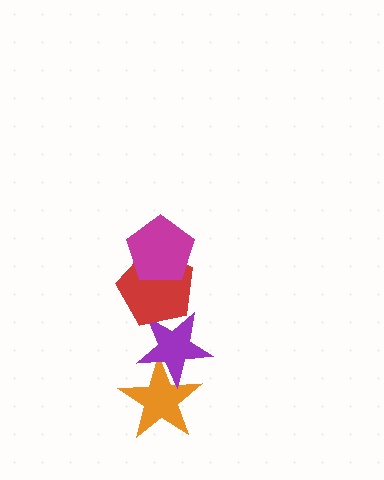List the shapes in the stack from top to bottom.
From top to bottom: the magenta pentagon, the red pentagon, the purple star, the orange star.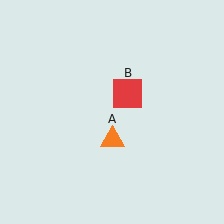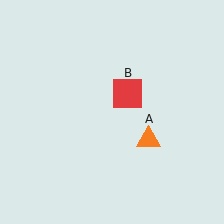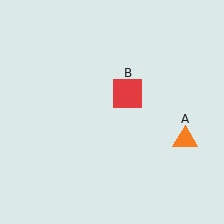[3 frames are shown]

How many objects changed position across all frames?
1 object changed position: orange triangle (object A).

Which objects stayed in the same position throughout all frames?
Red square (object B) remained stationary.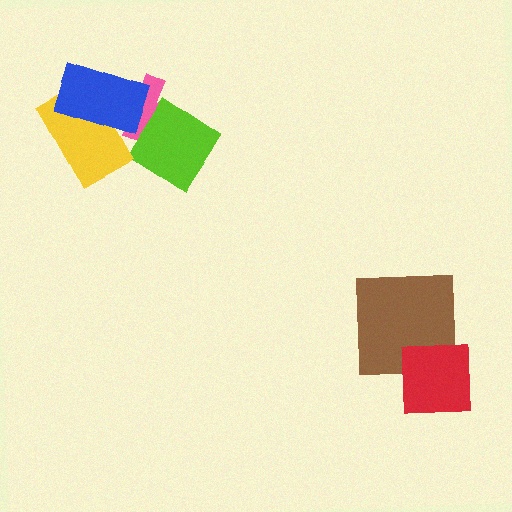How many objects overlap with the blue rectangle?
2 objects overlap with the blue rectangle.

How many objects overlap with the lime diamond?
1 object overlaps with the lime diamond.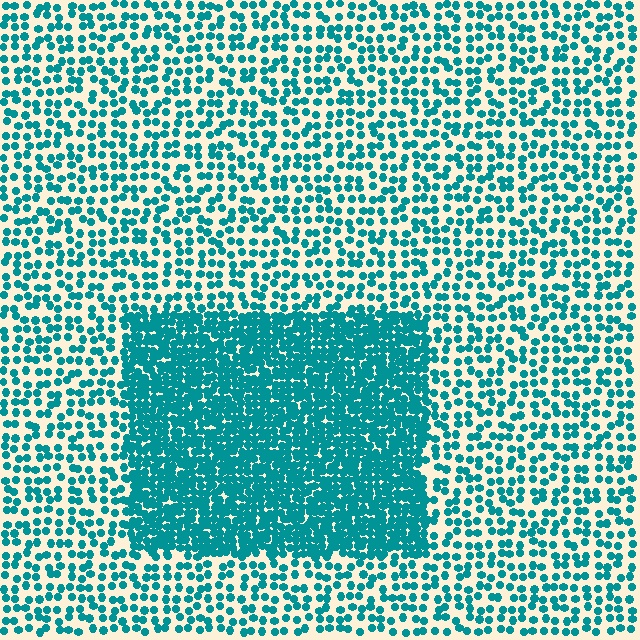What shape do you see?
I see a rectangle.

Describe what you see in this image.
The image contains small teal elements arranged at two different densities. A rectangle-shaped region is visible where the elements are more densely packed than the surrounding area.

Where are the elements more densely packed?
The elements are more densely packed inside the rectangle boundary.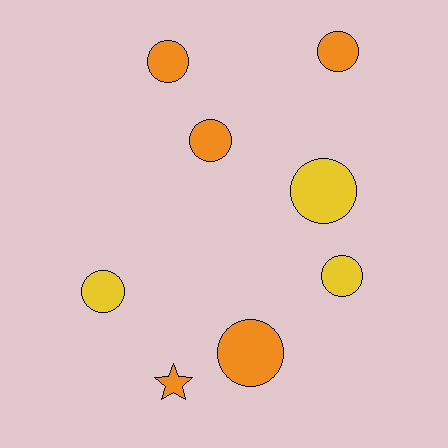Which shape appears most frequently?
Circle, with 7 objects.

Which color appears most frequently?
Orange, with 5 objects.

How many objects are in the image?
There are 8 objects.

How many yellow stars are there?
There are no yellow stars.